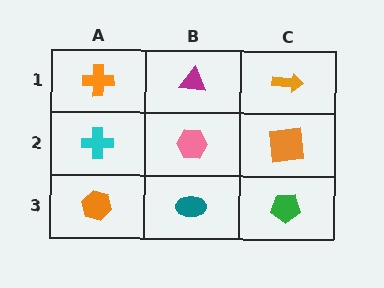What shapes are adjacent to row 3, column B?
A pink hexagon (row 2, column B), an orange hexagon (row 3, column A), a green pentagon (row 3, column C).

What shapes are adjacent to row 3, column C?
An orange square (row 2, column C), a teal ellipse (row 3, column B).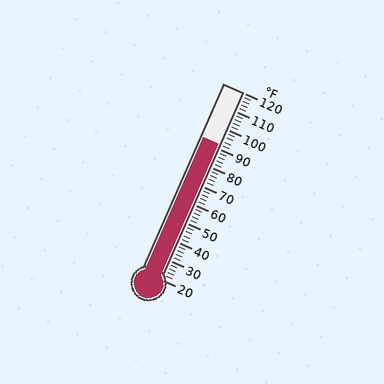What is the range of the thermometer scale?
The thermometer scale ranges from 20°F to 120°F.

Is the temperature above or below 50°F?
The temperature is above 50°F.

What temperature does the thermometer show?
The thermometer shows approximately 92°F.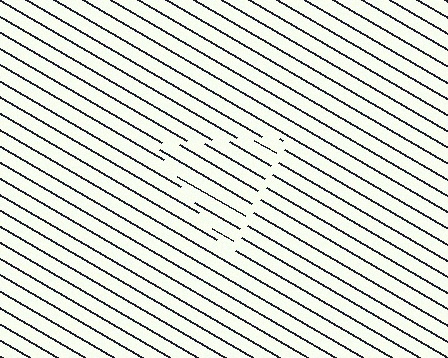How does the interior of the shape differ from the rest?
The interior of the shape contains the same grating, shifted by half a period — the contour is defined by the phase discontinuity where line-ends from the inner and outer gratings abut.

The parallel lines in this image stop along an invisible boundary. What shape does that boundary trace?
An illusory triangle. The interior of the shape contains the same grating, shifted by half a period — the contour is defined by the phase discontinuity where line-ends from the inner and outer gratings abut.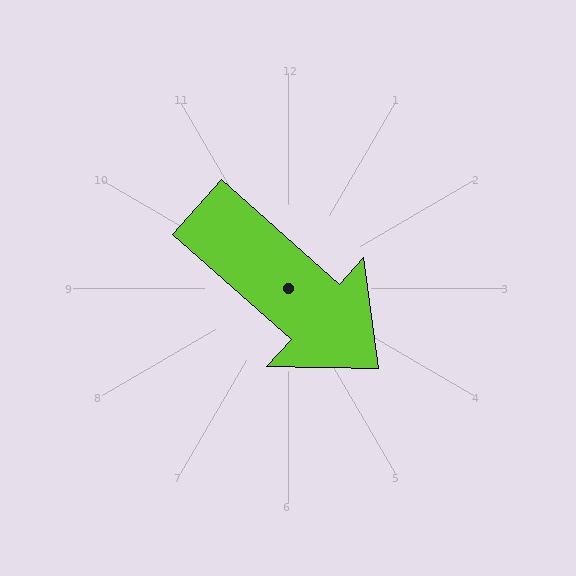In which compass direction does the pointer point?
Southeast.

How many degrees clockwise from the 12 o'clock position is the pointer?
Approximately 132 degrees.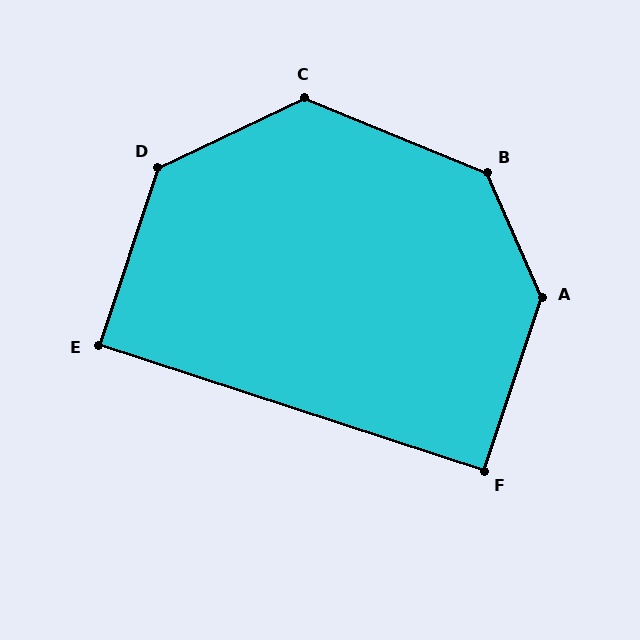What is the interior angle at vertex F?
Approximately 90 degrees (approximately right).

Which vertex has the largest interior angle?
A, at approximately 138 degrees.